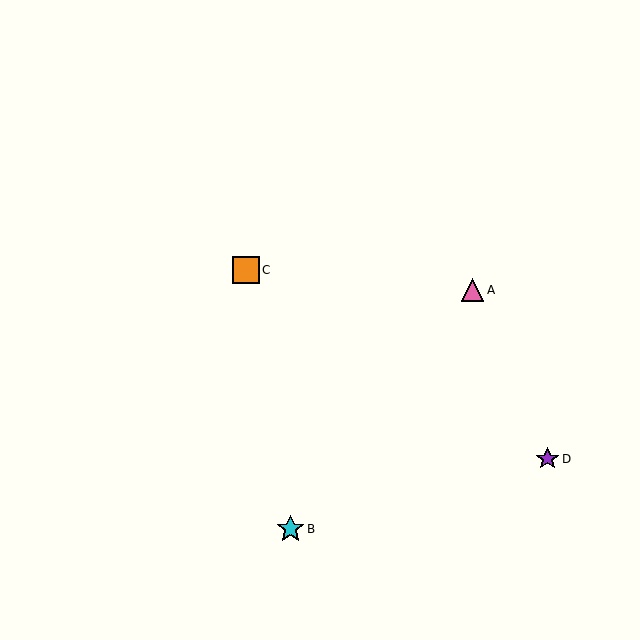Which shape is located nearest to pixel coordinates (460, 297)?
The pink triangle (labeled A) at (473, 290) is nearest to that location.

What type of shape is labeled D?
Shape D is a purple star.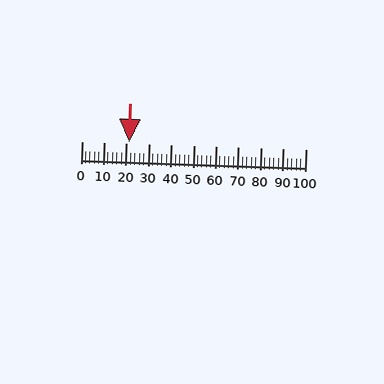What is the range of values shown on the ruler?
The ruler shows values from 0 to 100.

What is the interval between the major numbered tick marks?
The major tick marks are spaced 10 units apart.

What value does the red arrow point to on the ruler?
The red arrow points to approximately 21.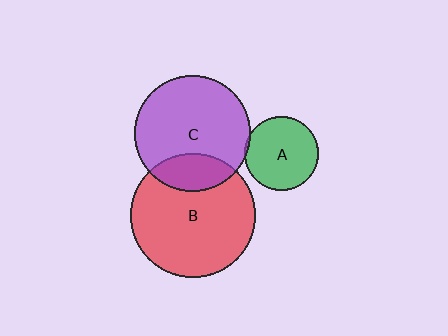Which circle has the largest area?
Circle B (red).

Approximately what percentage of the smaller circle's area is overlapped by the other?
Approximately 20%.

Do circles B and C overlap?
Yes.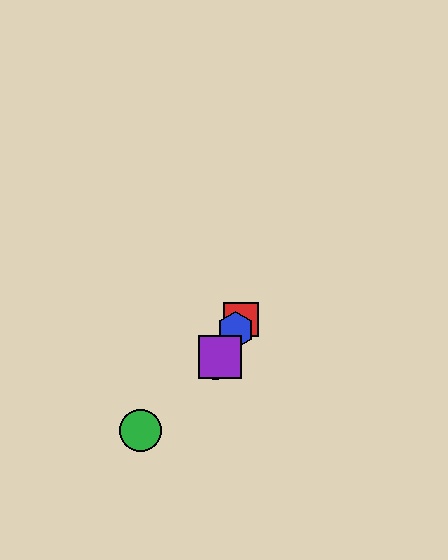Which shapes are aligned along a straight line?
The red square, the blue hexagon, the yellow circle, the purple square are aligned along a straight line.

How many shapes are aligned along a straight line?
4 shapes (the red square, the blue hexagon, the yellow circle, the purple square) are aligned along a straight line.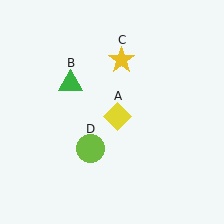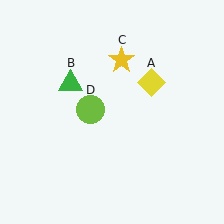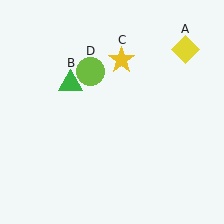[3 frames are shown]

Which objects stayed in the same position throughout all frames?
Green triangle (object B) and yellow star (object C) remained stationary.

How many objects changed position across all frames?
2 objects changed position: yellow diamond (object A), lime circle (object D).